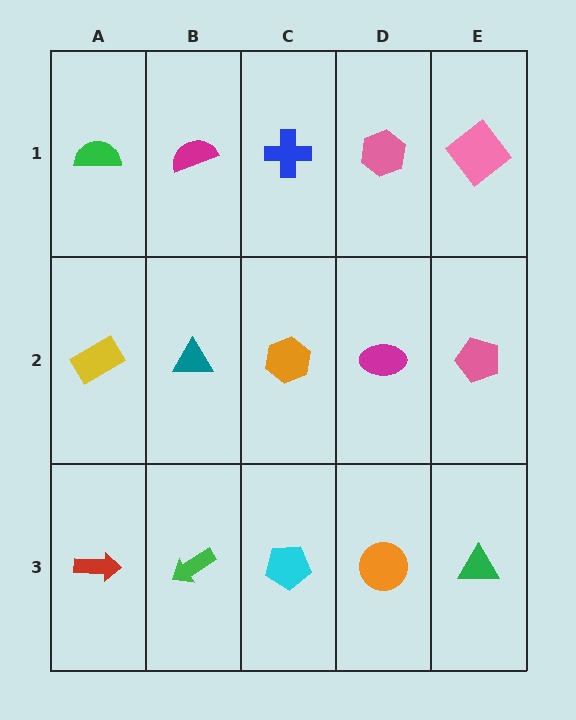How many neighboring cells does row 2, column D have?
4.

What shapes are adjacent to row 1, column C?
An orange hexagon (row 2, column C), a magenta semicircle (row 1, column B), a pink hexagon (row 1, column D).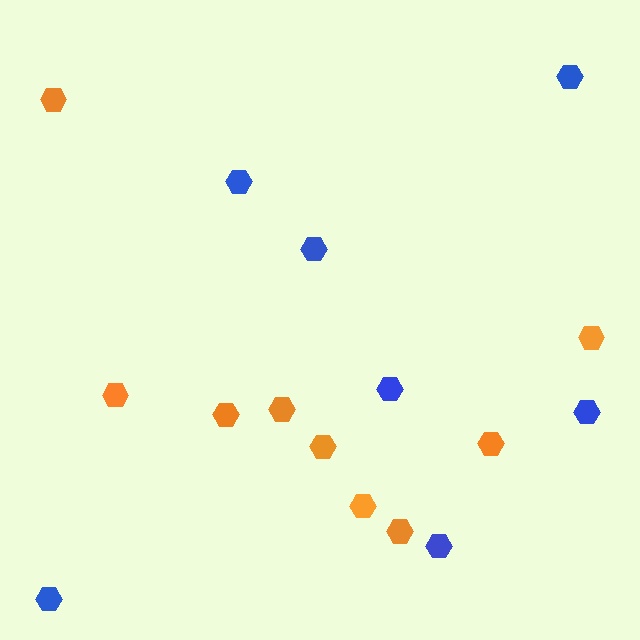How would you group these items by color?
There are 2 groups: one group of blue hexagons (7) and one group of orange hexagons (9).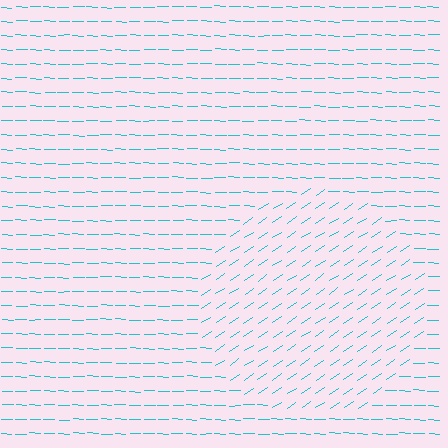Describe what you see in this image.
The image is filled with small cyan line segments. A circle region in the image has lines oriented differently from the surrounding lines, creating a visible texture boundary.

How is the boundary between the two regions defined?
The boundary is defined purely by a change in line orientation (approximately 36 degrees difference). All lines are the same color and thickness.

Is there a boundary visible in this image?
Yes, there is a texture boundary formed by a change in line orientation.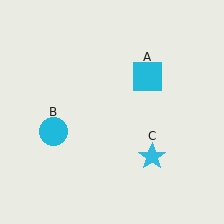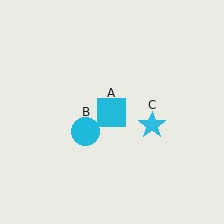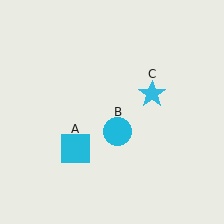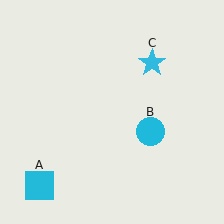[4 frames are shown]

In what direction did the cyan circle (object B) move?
The cyan circle (object B) moved right.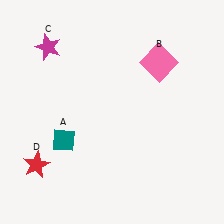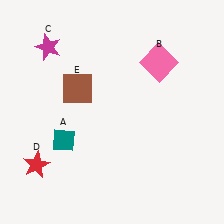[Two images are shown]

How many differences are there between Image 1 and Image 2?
There is 1 difference between the two images.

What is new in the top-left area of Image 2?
A brown square (E) was added in the top-left area of Image 2.